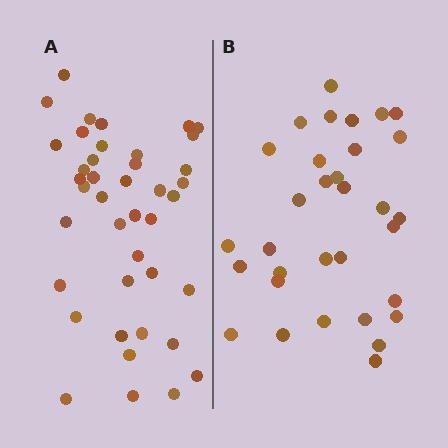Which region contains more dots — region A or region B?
Region A (the left region) has more dots.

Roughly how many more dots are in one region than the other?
Region A has roughly 8 or so more dots than region B.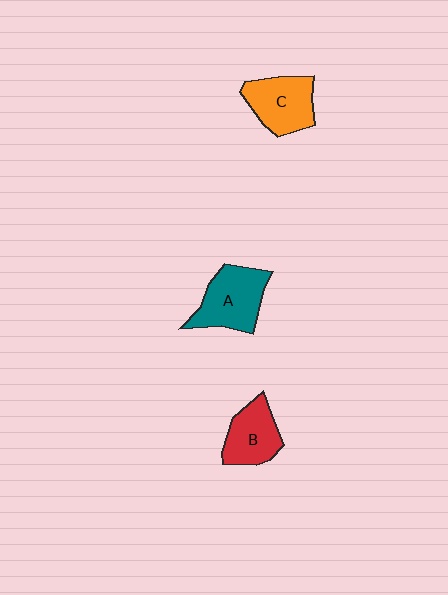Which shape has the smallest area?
Shape B (red).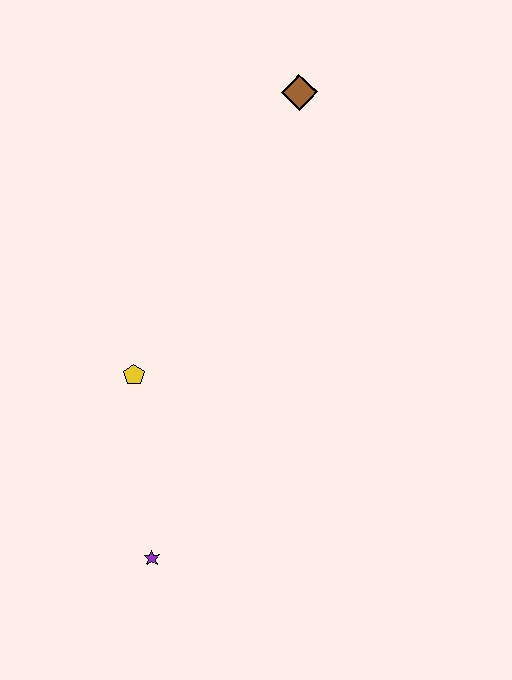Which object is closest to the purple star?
The yellow pentagon is closest to the purple star.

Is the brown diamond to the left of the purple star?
No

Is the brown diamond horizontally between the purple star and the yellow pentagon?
No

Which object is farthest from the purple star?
The brown diamond is farthest from the purple star.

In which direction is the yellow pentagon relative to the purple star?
The yellow pentagon is above the purple star.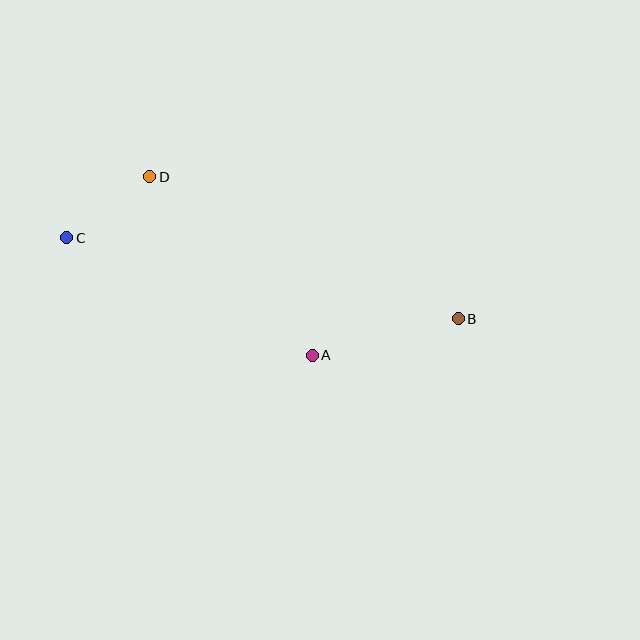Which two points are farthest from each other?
Points B and C are farthest from each other.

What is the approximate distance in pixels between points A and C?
The distance between A and C is approximately 272 pixels.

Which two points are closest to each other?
Points C and D are closest to each other.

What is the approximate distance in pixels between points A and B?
The distance between A and B is approximately 150 pixels.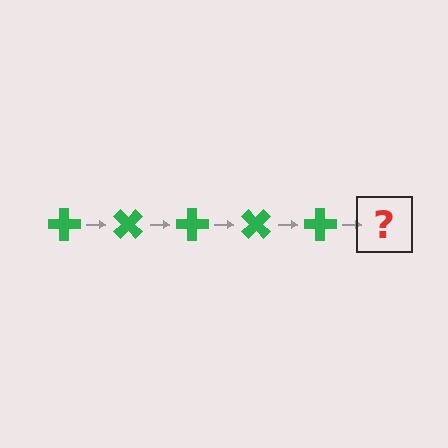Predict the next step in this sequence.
The next step is a green cross rotated 225 degrees.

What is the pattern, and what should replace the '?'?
The pattern is that the cross rotates 45 degrees each step. The '?' should be a green cross rotated 225 degrees.